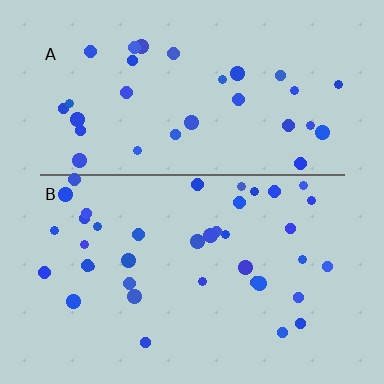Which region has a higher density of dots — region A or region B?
B (the bottom).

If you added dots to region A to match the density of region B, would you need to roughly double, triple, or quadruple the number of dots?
Approximately double.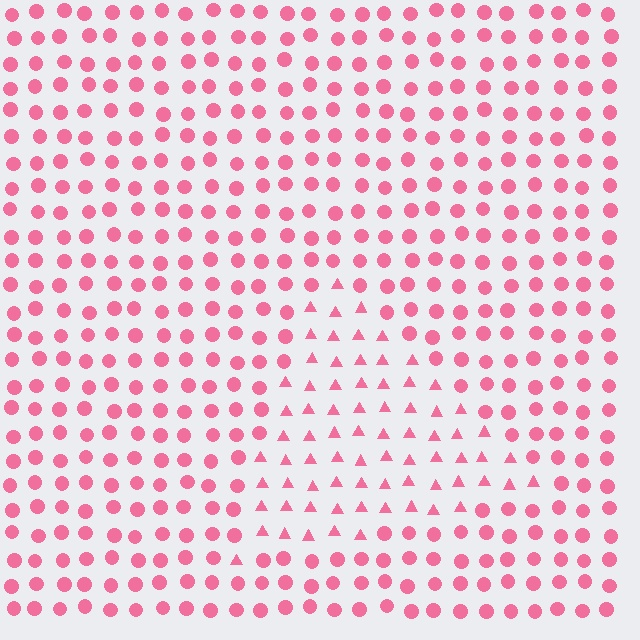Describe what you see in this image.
The image is filled with small pink elements arranged in a uniform grid. A triangle-shaped region contains triangles, while the surrounding area contains circles. The boundary is defined purely by the change in element shape.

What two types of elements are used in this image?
The image uses triangles inside the triangle region and circles outside it.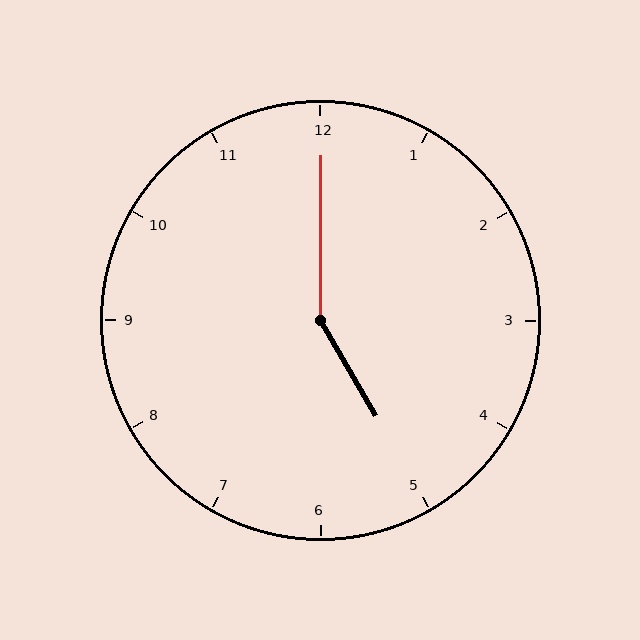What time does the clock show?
5:00.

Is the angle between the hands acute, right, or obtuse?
It is obtuse.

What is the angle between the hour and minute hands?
Approximately 150 degrees.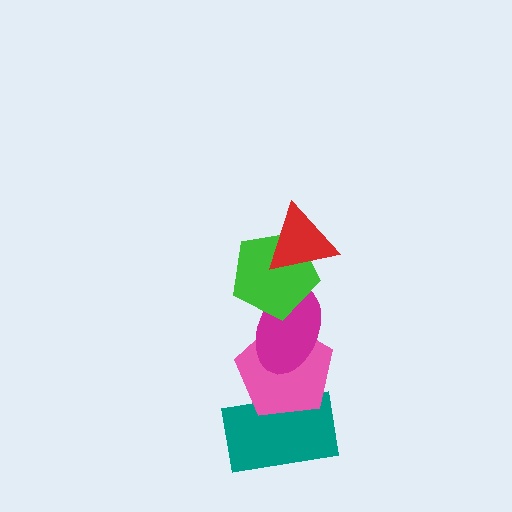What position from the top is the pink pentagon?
The pink pentagon is 4th from the top.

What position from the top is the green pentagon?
The green pentagon is 2nd from the top.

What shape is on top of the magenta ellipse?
The green pentagon is on top of the magenta ellipse.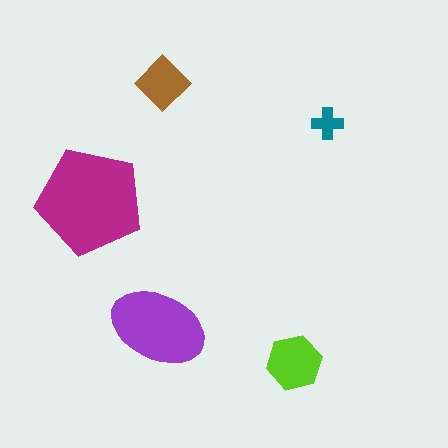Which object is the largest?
The magenta pentagon.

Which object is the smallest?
The teal cross.